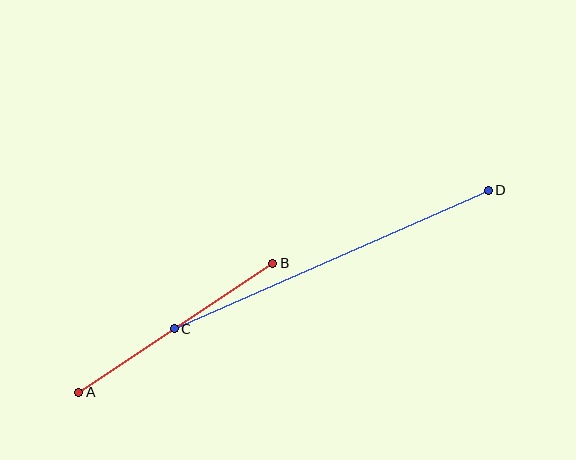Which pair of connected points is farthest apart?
Points C and D are farthest apart.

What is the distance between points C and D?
The distance is approximately 343 pixels.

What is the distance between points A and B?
The distance is approximately 233 pixels.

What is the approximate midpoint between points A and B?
The midpoint is at approximately (176, 328) pixels.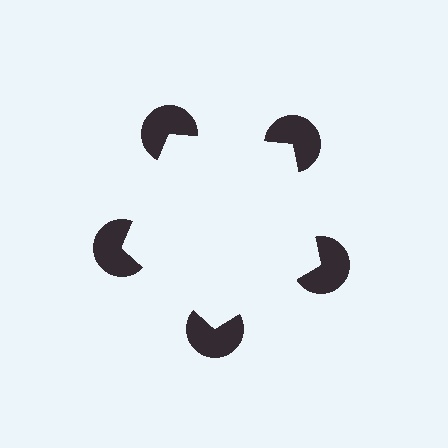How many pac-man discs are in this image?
There are 5 — one at each vertex of the illusory pentagon.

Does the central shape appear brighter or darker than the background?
It typically appears slightly brighter than the background, even though no actual brightness change is drawn.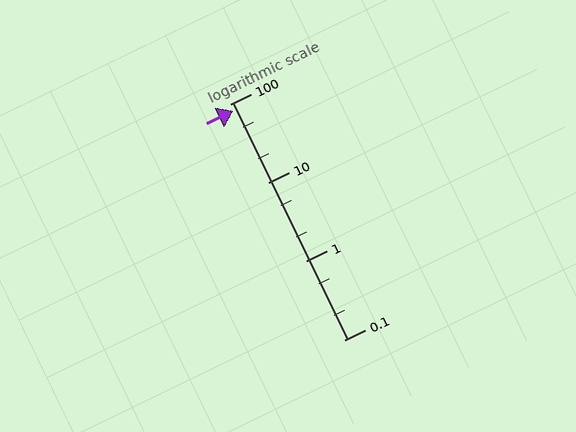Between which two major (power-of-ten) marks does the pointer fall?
The pointer is between 10 and 100.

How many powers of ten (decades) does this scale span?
The scale spans 3 decades, from 0.1 to 100.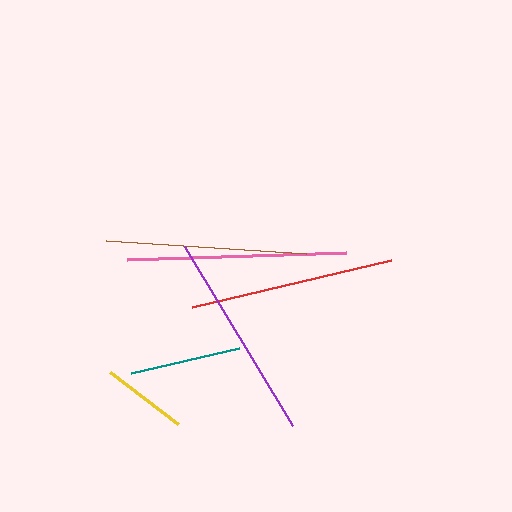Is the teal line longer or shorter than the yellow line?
The teal line is longer than the yellow line.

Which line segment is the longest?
The pink line is the longest at approximately 219 pixels.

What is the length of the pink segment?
The pink segment is approximately 219 pixels long.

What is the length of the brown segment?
The brown segment is approximately 201 pixels long.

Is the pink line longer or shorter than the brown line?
The pink line is longer than the brown line.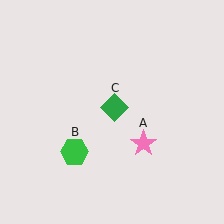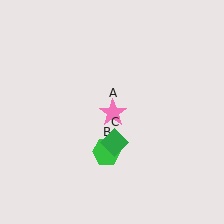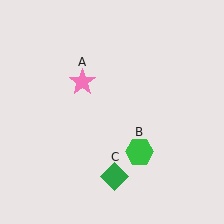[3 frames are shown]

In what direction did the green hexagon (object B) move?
The green hexagon (object B) moved right.